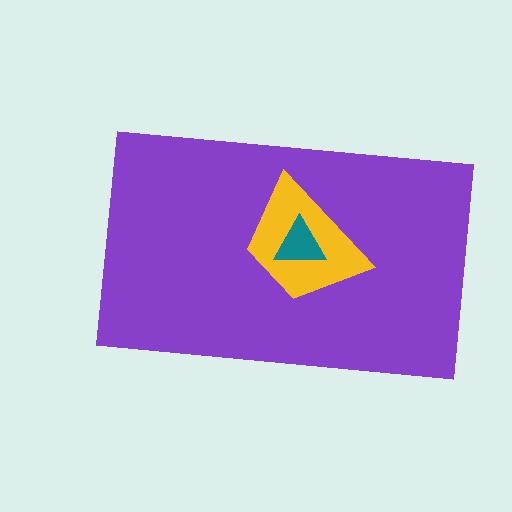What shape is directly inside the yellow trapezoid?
The teal triangle.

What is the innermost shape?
The teal triangle.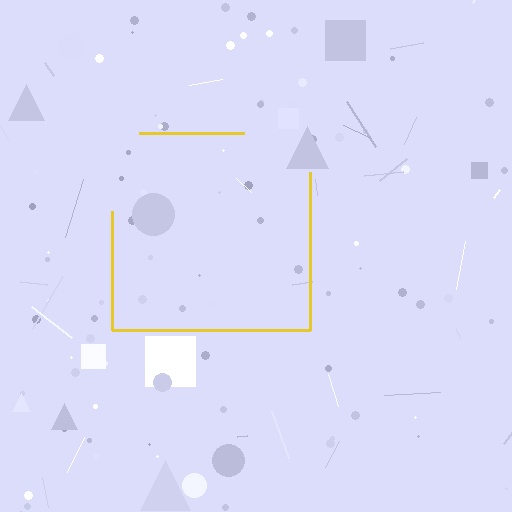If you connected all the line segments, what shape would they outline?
They would outline a square.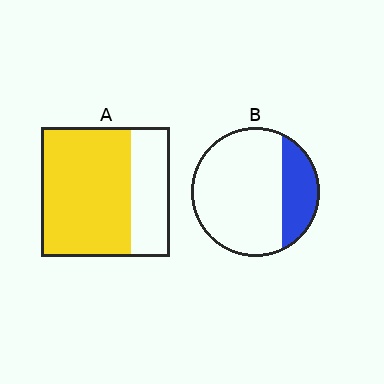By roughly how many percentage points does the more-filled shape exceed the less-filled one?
By roughly 45 percentage points (A over B).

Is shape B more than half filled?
No.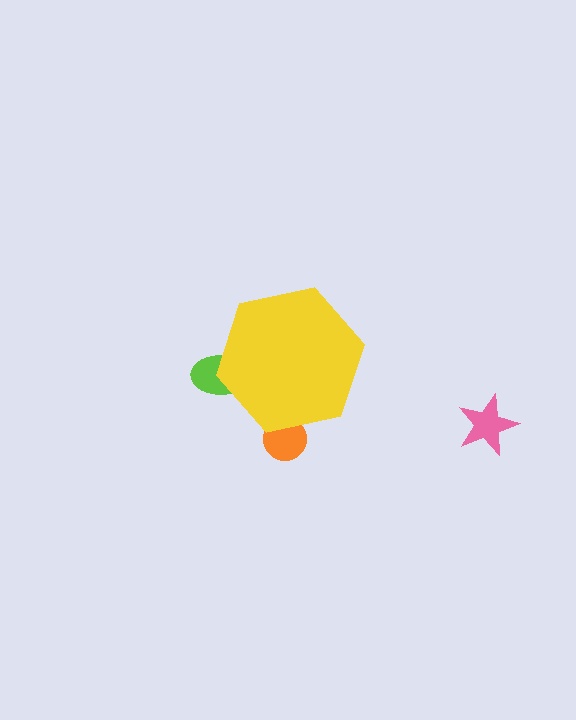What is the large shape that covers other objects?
A yellow hexagon.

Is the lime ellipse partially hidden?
Yes, the lime ellipse is partially hidden behind the yellow hexagon.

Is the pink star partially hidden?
No, the pink star is fully visible.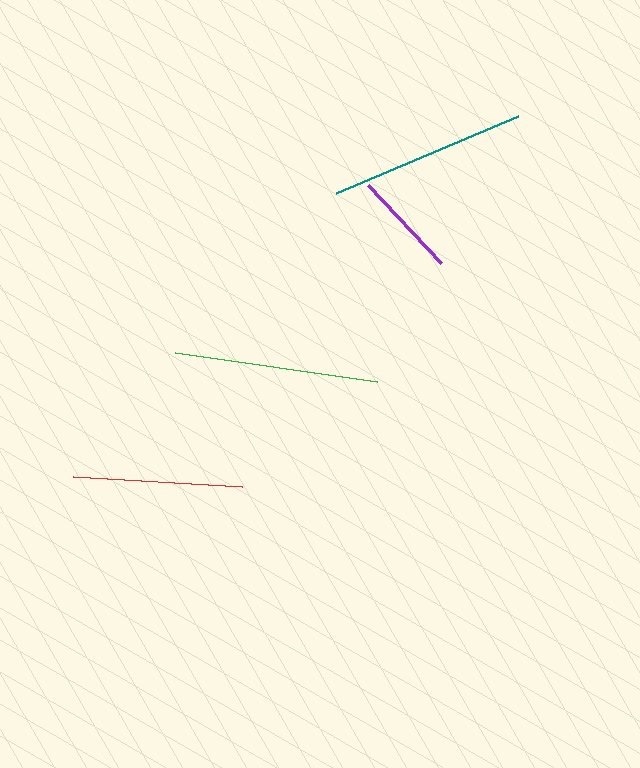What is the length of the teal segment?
The teal segment is approximately 198 pixels long.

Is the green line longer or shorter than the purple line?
The green line is longer than the purple line.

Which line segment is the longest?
The green line is the longest at approximately 205 pixels.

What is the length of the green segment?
The green segment is approximately 205 pixels long.